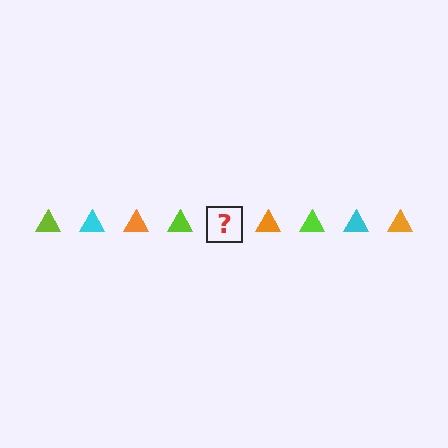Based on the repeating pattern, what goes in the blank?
The blank should be a cyan triangle.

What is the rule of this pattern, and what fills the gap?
The rule is that the pattern cycles through lime, cyan, orange triangles. The gap should be filled with a cyan triangle.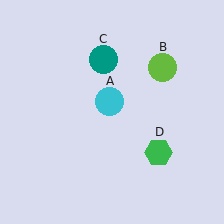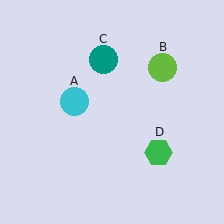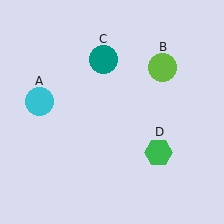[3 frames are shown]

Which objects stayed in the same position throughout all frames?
Lime circle (object B) and teal circle (object C) and green hexagon (object D) remained stationary.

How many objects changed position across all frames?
1 object changed position: cyan circle (object A).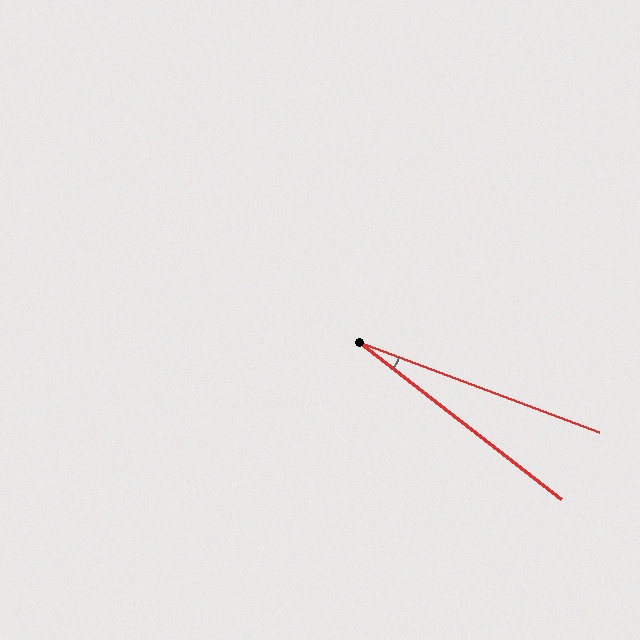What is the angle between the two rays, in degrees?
Approximately 17 degrees.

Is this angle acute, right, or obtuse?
It is acute.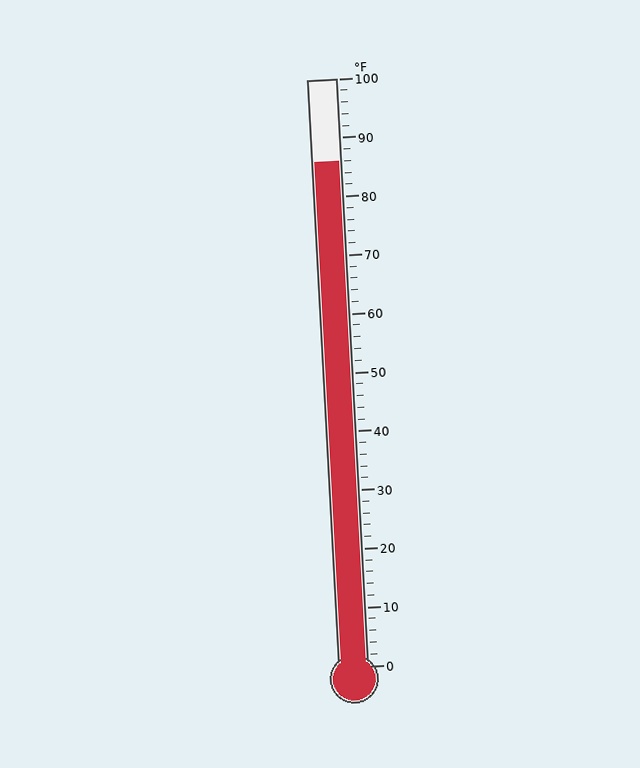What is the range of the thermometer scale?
The thermometer scale ranges from 0°F to 100°F.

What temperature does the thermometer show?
The thermometer shows approximately 86°F.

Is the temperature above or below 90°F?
The temperature is below 90°F.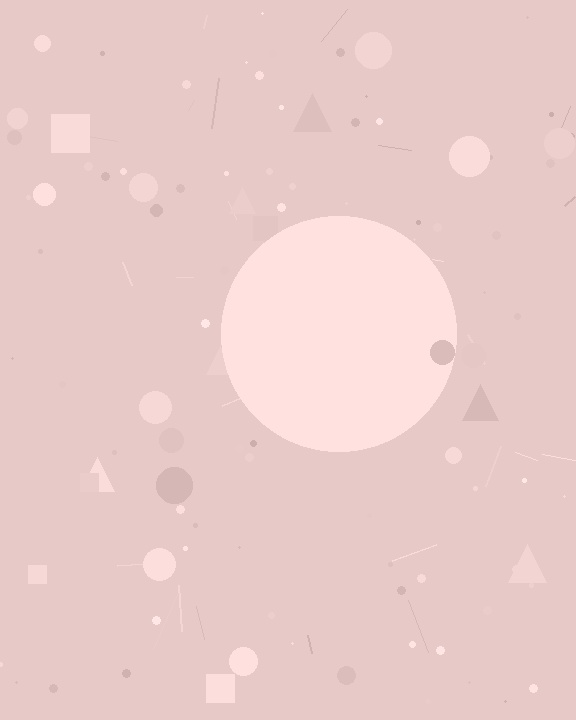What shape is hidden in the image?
A circle is hidden in the image.